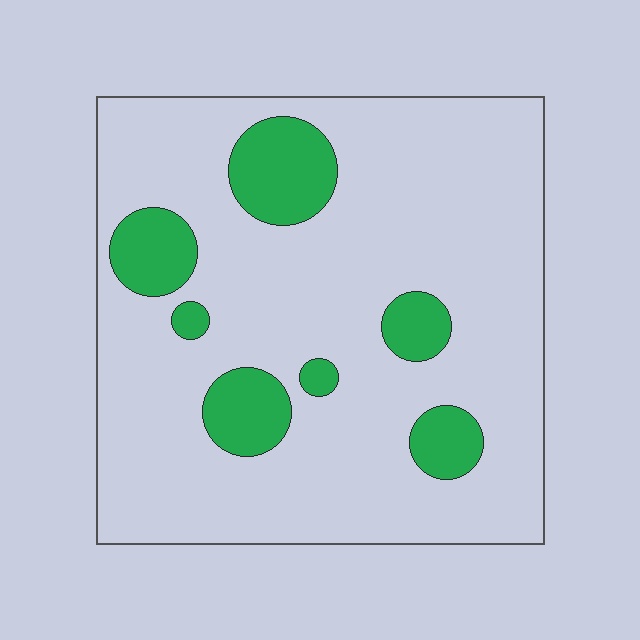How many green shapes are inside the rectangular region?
7.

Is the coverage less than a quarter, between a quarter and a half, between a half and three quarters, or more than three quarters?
Less than a quarter.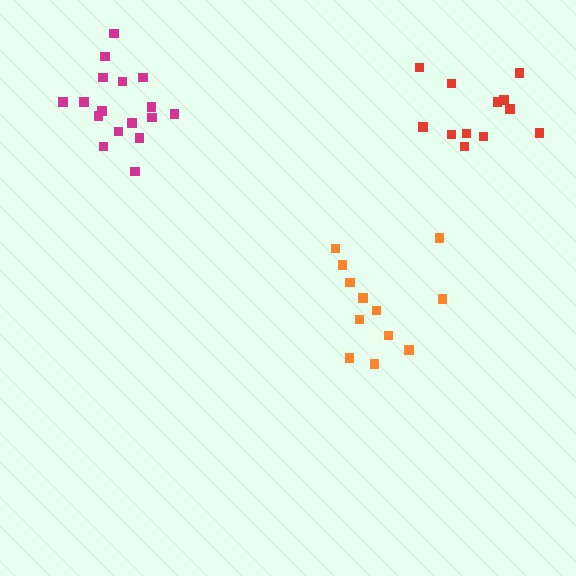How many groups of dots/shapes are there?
There are 3 groups.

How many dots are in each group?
Group 1: 17 dots, Group 2: 12 dots, Group 3: 12 dots (41 total).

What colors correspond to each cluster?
The clusters are colored: magenta, red, orange.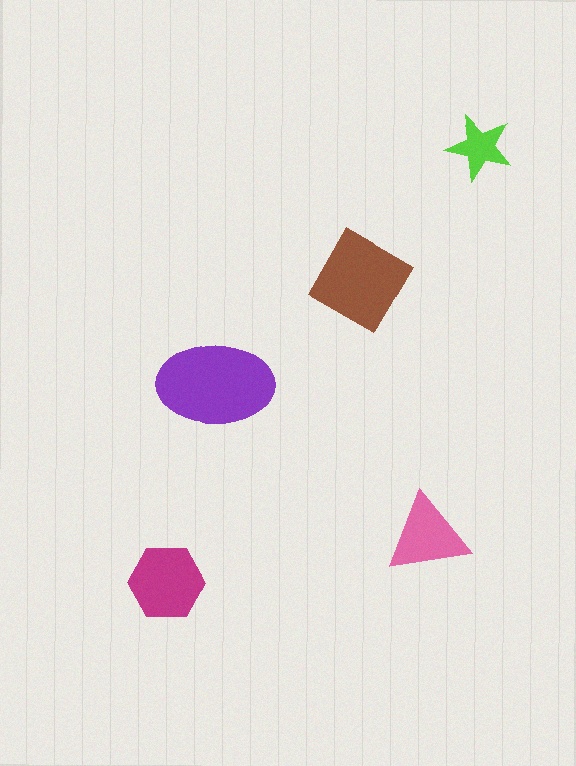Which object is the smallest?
The lime star.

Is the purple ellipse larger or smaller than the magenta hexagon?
Larger.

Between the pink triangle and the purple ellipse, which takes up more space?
The purple ellipse.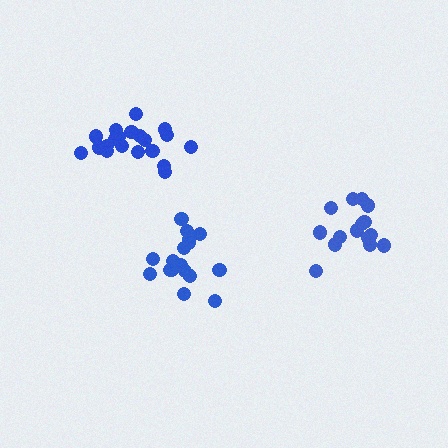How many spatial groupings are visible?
There are 3 spatial groupings.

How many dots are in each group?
Group 1: 18 dots, Group 2: 15 dots, Group 3: 20 dots (53 total).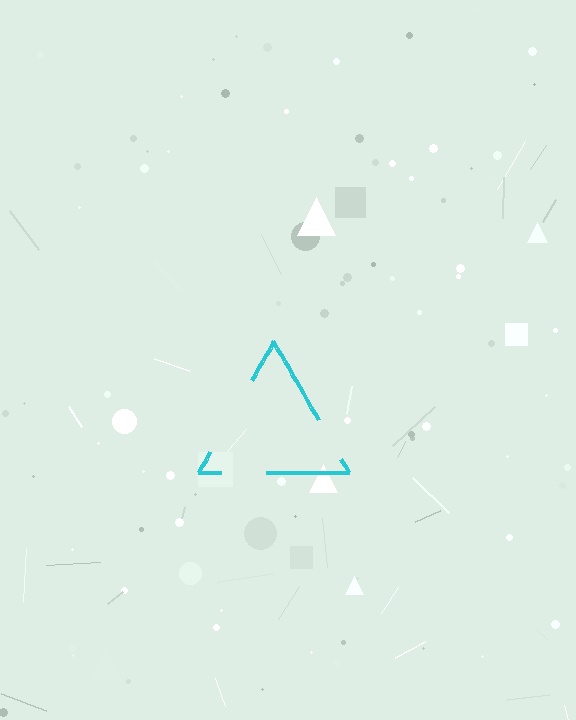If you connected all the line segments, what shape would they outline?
They would outline a triangle.